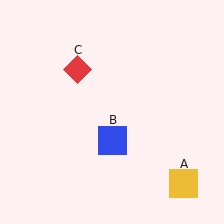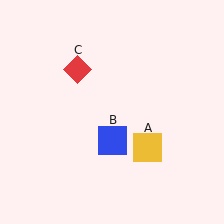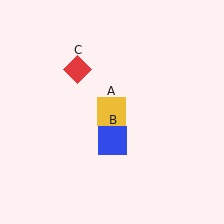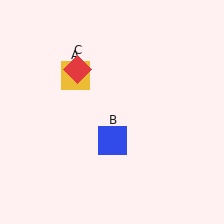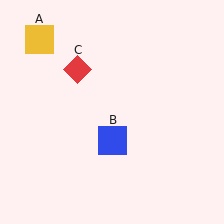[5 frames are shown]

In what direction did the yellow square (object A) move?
The yellow square (object A) moved up and to the left.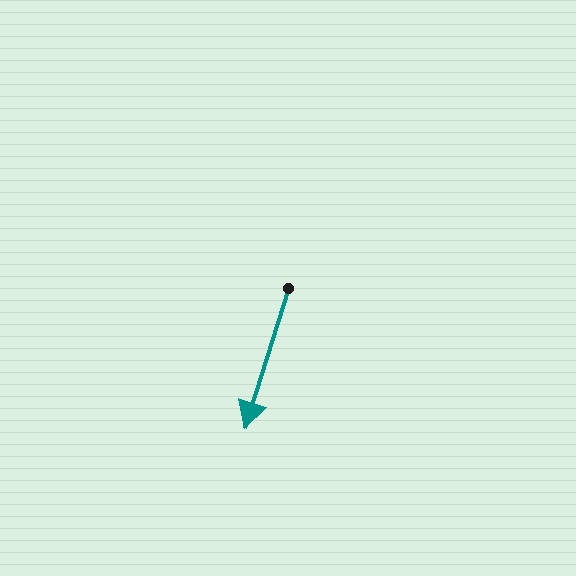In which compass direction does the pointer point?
South.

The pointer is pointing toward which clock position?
Roughly 7 o'clock.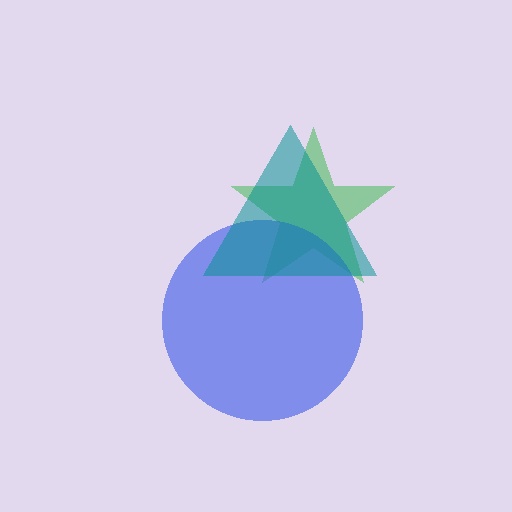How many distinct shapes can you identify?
There are 3 distinct shapes: a green star, a blue circle, a teal triangle.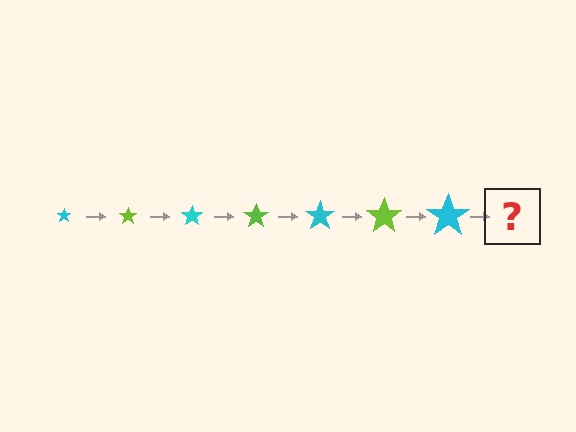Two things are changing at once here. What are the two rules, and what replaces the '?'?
The two rules are that the star grows larger each step and the color cycles through cyan and lime. The '?' should be a lime star, larger than the previous one.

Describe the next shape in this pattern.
It should be a lime star, larger than the previous one.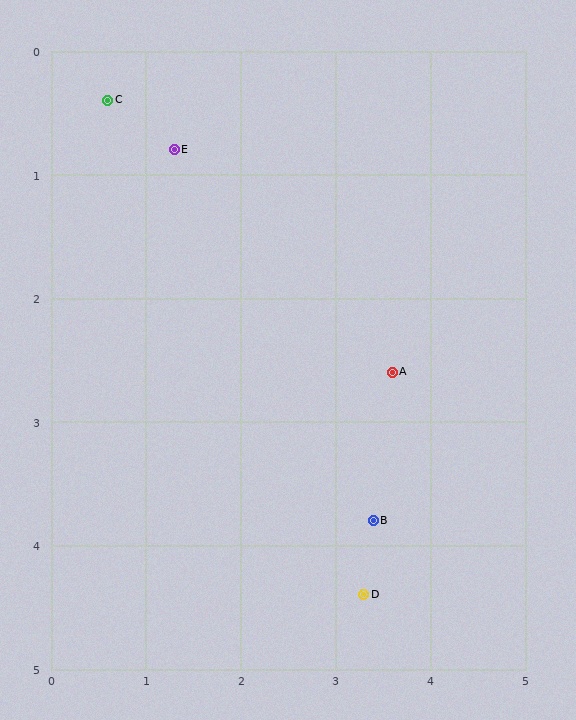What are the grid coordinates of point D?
Point D is at approximately (3.3, 4.4).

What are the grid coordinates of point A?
Point A is at approximately (3.6, 2.6).